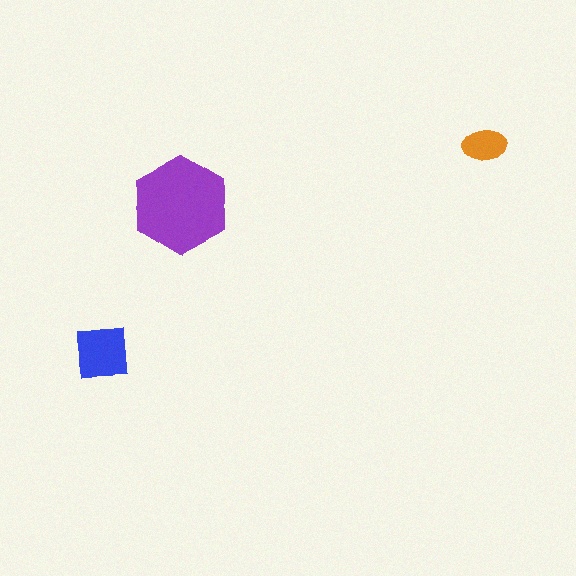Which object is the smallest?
The orange ellipse.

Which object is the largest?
The purple hexagon.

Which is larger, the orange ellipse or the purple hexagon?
The purple hexagon.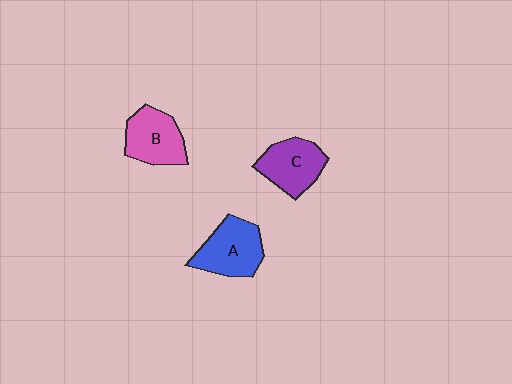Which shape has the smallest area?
Shape B (pink).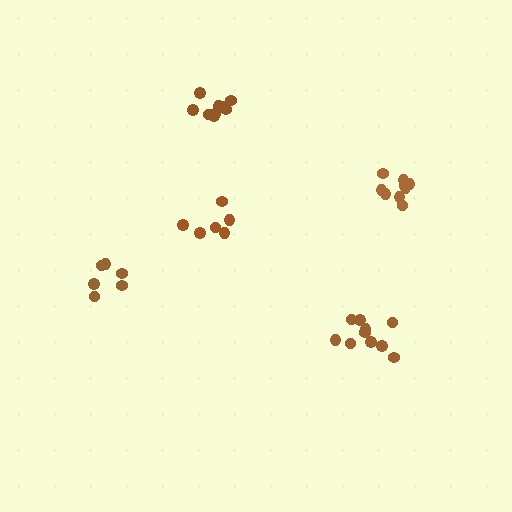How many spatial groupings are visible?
There are 5 spatial groupings.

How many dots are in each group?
Group 1: 9 dots, Group 2: 10 dots, Group 3: 10 dots, Group 4: 6 dots, Group 5: 6 dots (41 total).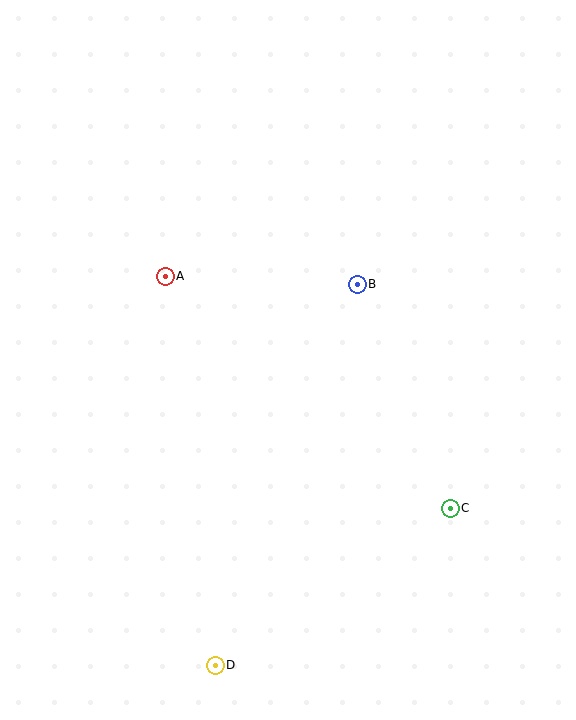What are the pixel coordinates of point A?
Point A is at (165, 276).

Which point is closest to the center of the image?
Point B at (357, 284) is closest to the center.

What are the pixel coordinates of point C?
Point C is at (450, 508).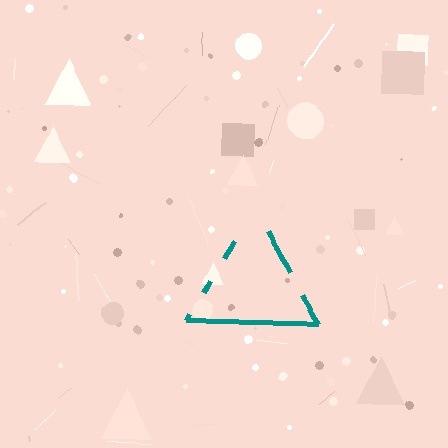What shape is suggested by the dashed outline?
The dashed outline suggests a triangle.